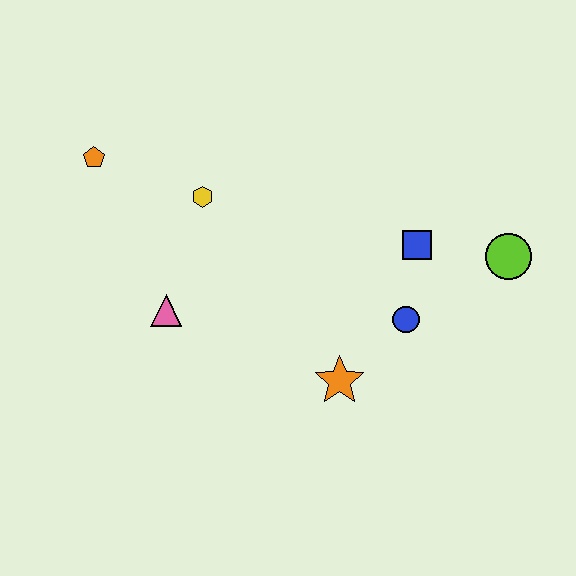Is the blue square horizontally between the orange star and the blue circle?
No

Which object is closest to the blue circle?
The blue square is closest to the blue circle.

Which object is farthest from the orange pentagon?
The lime circle is farthest from the orange pentagon.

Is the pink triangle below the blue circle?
No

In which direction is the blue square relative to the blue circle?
The blue square is above the blue circle.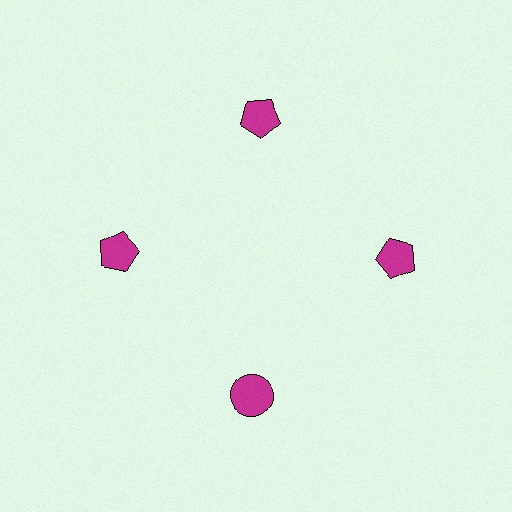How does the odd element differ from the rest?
It has a different shape: circle instead of pentagon.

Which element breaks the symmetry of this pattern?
The magenta circle at roughly the 6 o'clock position breaks the symmetry. All other shapes are magenta pentagons.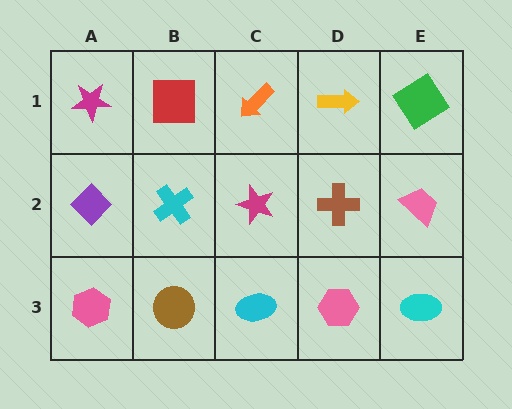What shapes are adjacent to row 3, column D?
A brown cross (row 2, column D), a cyan ellipse (row 3, column C), a cyan ellipse (row 3, column E).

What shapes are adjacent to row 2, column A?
A magenta star (row 1, column A), a pink hexagon (row 3, column A), a cyan cross (row 2, column B).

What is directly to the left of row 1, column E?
A yellow arrow.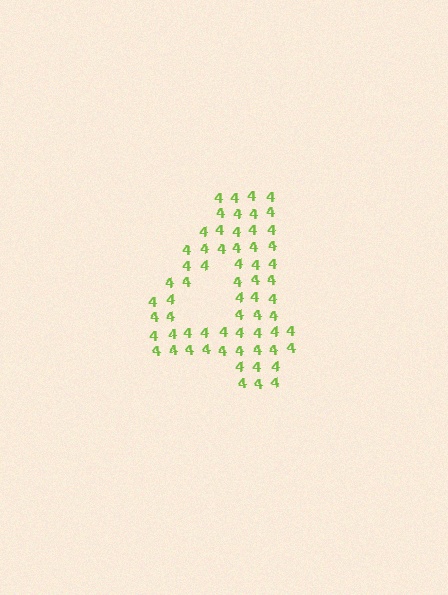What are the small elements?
The small elements are digit 4's.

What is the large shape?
The large shape is the digit 4.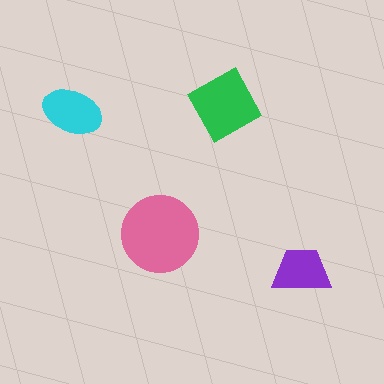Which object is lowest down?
The purple trapezoid is bottommost.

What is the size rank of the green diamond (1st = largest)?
2nd.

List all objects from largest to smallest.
The pink circle, the green diamond, the cyan ellipse, the purple trapezoid.